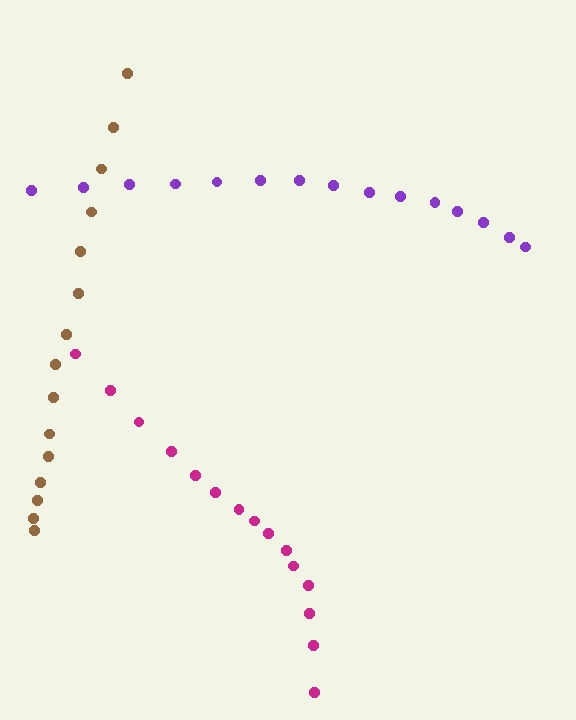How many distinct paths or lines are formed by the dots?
There are 3 distinct paths.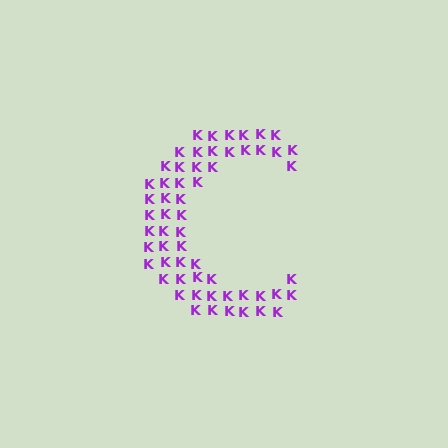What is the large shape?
The large shape is the letter C.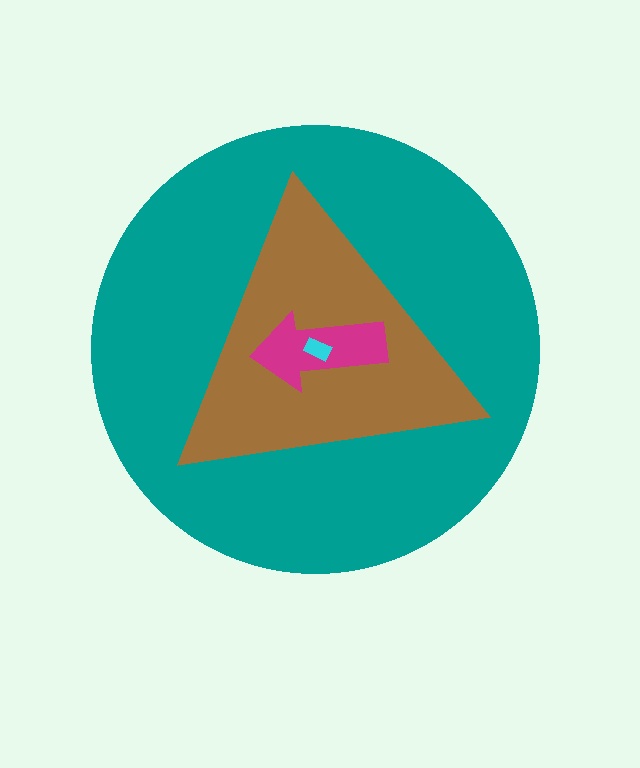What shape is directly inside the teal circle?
The brown triangle.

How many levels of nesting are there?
4.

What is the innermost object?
The cyan rectangle.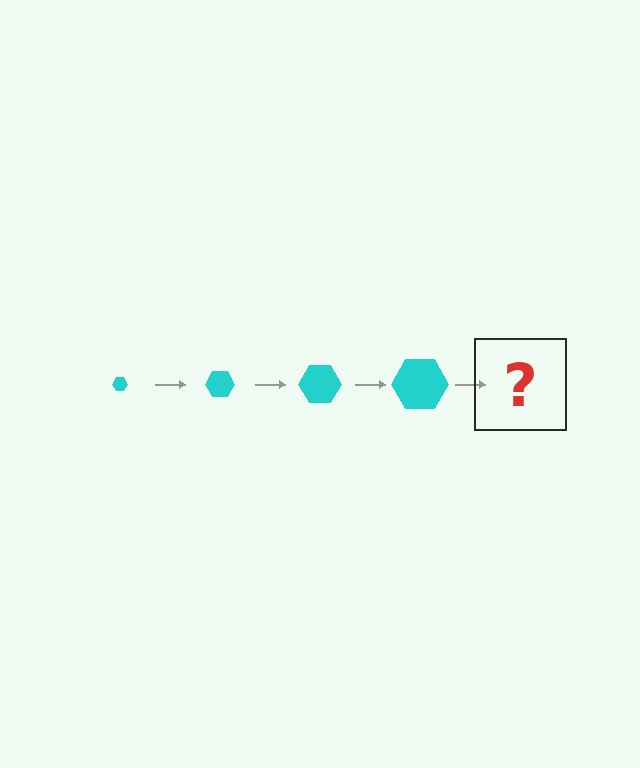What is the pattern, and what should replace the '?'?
The pattern is that the hexagon gets progressively larger each step. The '?' should be a cyan hexagon, larger than the previous one.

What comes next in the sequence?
The next element should be a cyan hexagon, larger than the previous one.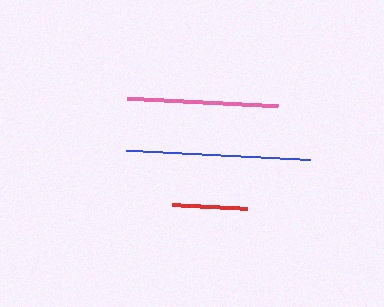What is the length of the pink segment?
The pink segment is approximately 151 pixels long.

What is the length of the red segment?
The red segment is approximately 76 pixels long.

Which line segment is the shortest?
The red line is the shortest at approximately 76 pixels.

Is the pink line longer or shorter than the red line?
The pink line is longer than the red line.